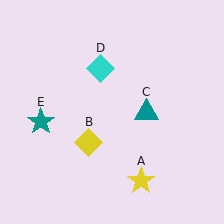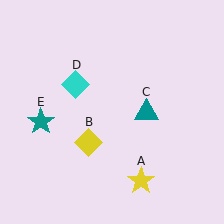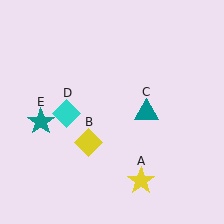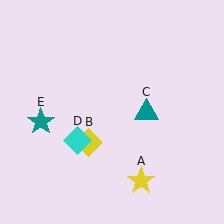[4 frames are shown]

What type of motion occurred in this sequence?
The cyan diamond (object D) rotated counterclockwise around the center of the scene.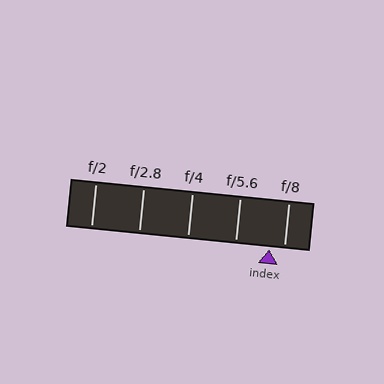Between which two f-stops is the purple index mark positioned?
The index mark is between f/5.6 and f/8.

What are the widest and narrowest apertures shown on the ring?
The widest aperture shown is f/2 and the narrowest is f/8.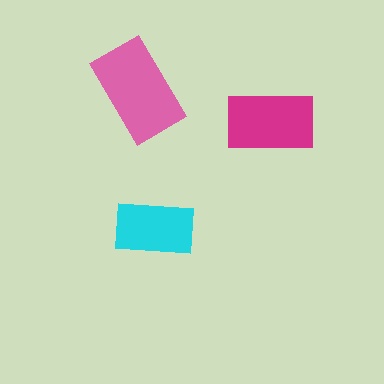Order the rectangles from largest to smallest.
the pink one, the magenta one, the cyan one.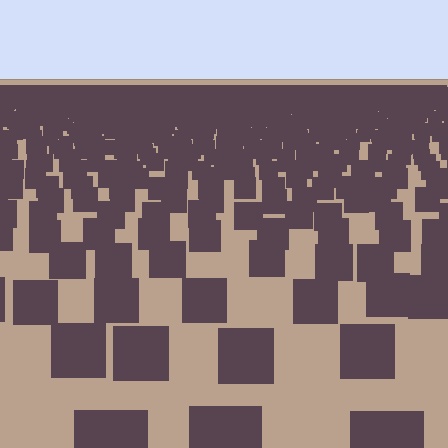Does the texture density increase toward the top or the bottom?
Density increases toward the top.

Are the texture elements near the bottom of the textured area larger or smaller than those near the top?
Larger. Near the bottom, elements are closer to the viewer and appear at a bigger on-screen size.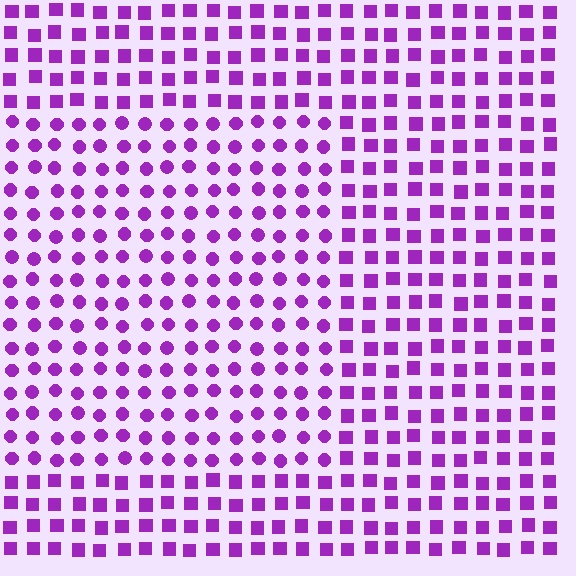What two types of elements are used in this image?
The image uses circles inside the rectangle region and squares outside it.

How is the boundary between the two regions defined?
The boundary is defined by a change in element shape: circles inside vs. squares outside. All elements share the same color and spacing.